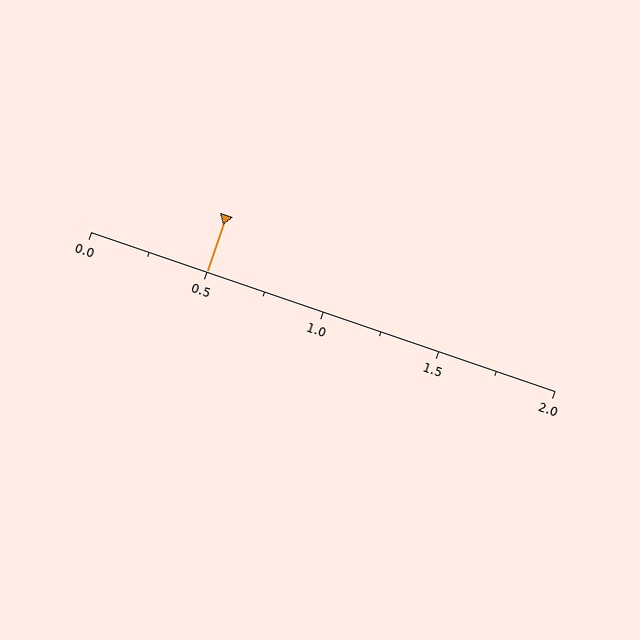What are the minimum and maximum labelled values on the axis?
The axis runs from 0.0 to 2.0.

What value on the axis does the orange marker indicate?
The marker indicates approximately 0.5.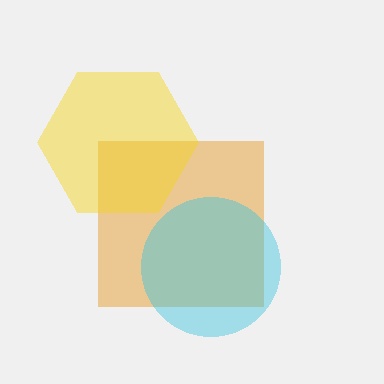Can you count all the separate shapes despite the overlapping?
Yes, there are 3 separate shapes.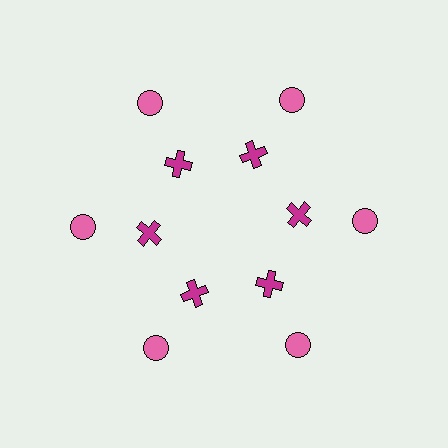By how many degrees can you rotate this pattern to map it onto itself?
The pattern maps onto itself every 60 degrees of rotation.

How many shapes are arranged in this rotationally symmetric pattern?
There are 12 shapes, arranged in 6 groups of 2.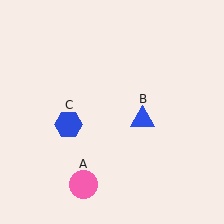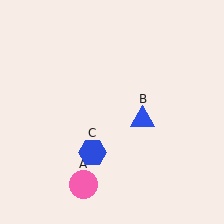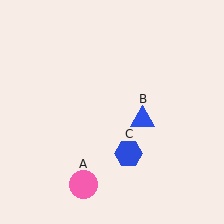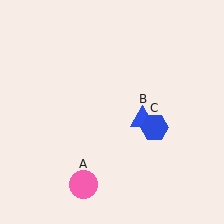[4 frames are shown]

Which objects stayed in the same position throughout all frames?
Pink circle (object A) and blue triangle (object B) remained stationary.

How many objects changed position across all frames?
1 object changed position: blue hexagon (object C).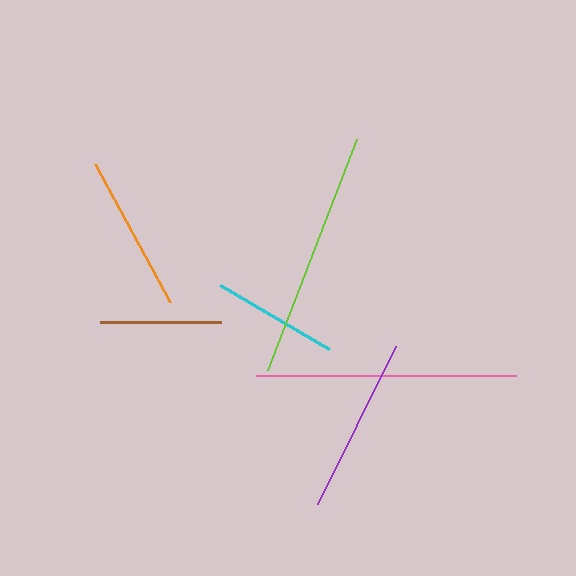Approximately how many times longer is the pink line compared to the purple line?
The pink line is approximately 1.5 times the length of the purple line.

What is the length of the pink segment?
The pink segment is approximately 261 pixels long.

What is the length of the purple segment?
The purple segment is approximately 176 pixels long.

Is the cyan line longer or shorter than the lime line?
The lime line is longer than the cyan line.